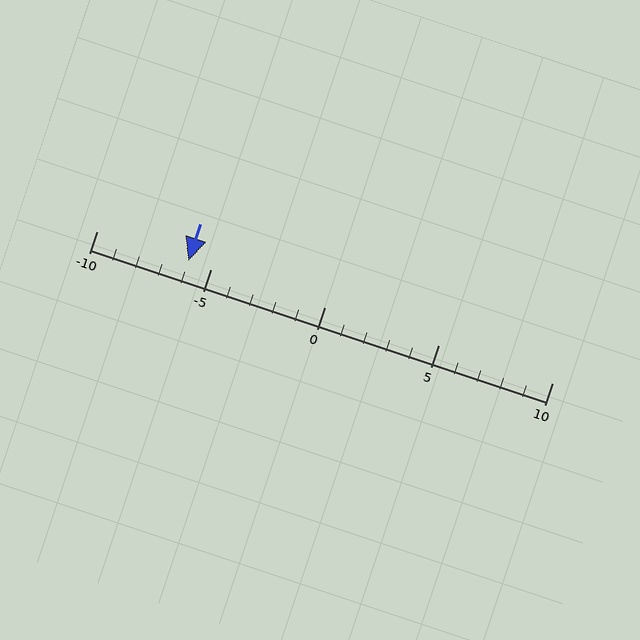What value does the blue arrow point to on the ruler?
The blue arrow points to approximately -6.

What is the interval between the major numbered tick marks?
The major tick marks are spaced 5 units apart.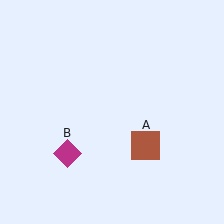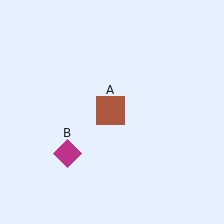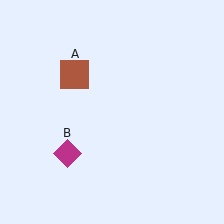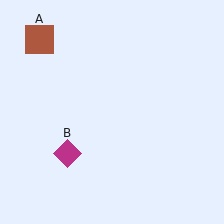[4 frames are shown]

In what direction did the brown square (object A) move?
The brown square (object A) moved up and to the left.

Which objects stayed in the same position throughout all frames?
Magenta diamond (object B) remained stationary.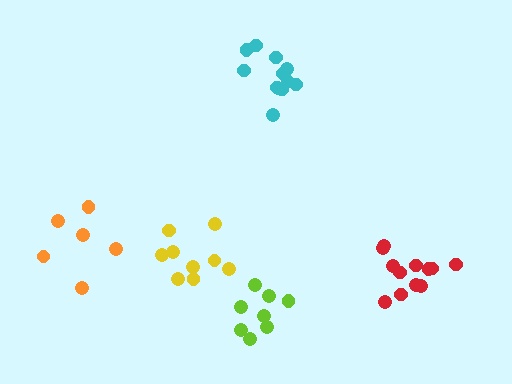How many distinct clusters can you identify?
There are 5 distinct clusters.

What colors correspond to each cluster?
The clusters are colored: orange, yellow, lime, cyan, red.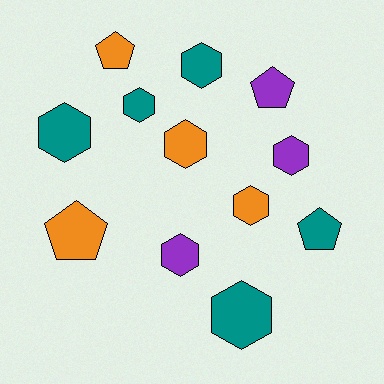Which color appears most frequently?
Teal, with 5 objects.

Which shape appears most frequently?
Hexagon, with 8 objects.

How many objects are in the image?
There are 12 objects.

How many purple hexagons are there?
There are 2 purple hexagons.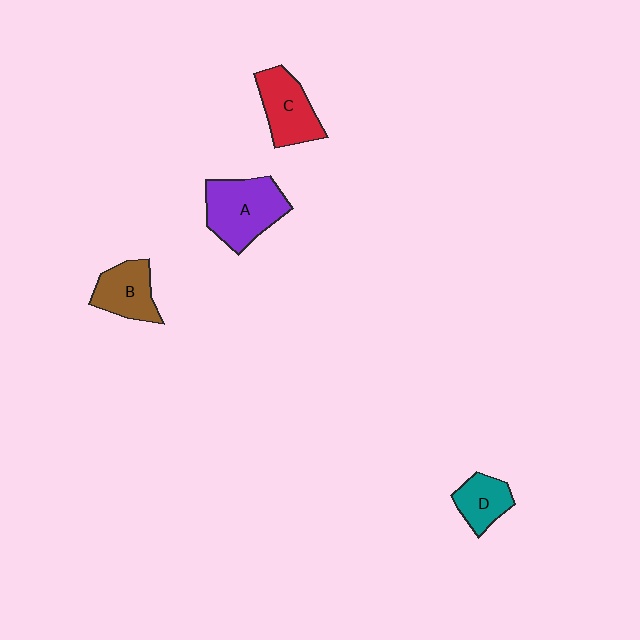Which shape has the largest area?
Shape A (purple).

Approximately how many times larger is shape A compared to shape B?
Approximately 1.5 times.